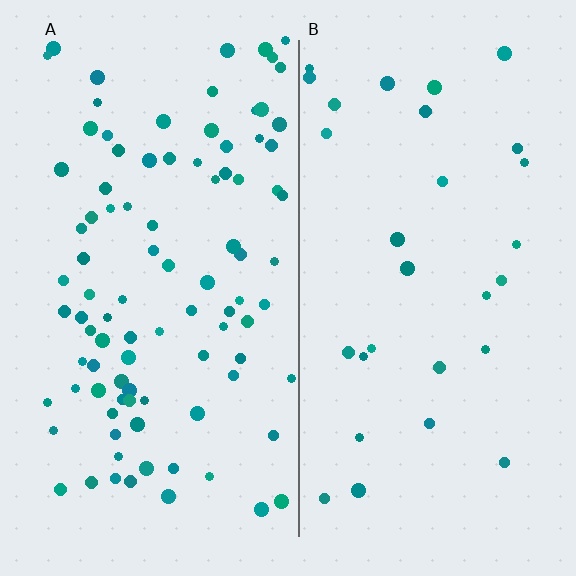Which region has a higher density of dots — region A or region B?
A (the left).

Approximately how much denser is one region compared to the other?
Approximately 3.2× — region A over region B.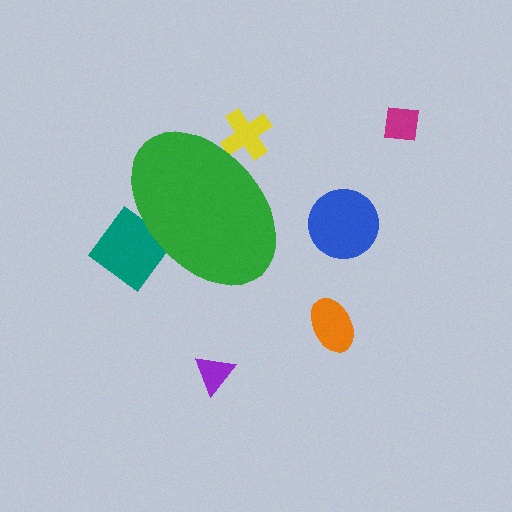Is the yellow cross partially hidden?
Yes, the yellow cross is partially hidden behind the green ellipse.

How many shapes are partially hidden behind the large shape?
2 shapes are partially hidden.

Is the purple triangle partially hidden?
No, the purple triangle is fully visible.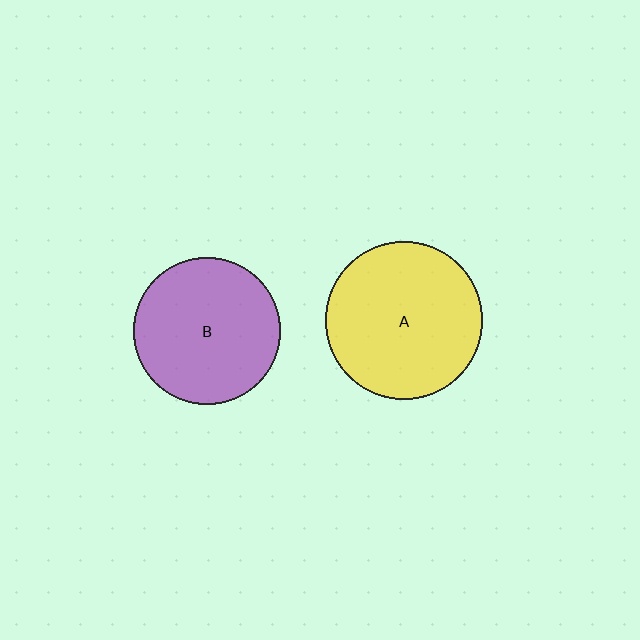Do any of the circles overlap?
No, none of the circles overlap.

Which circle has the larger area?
Circle A (yellow).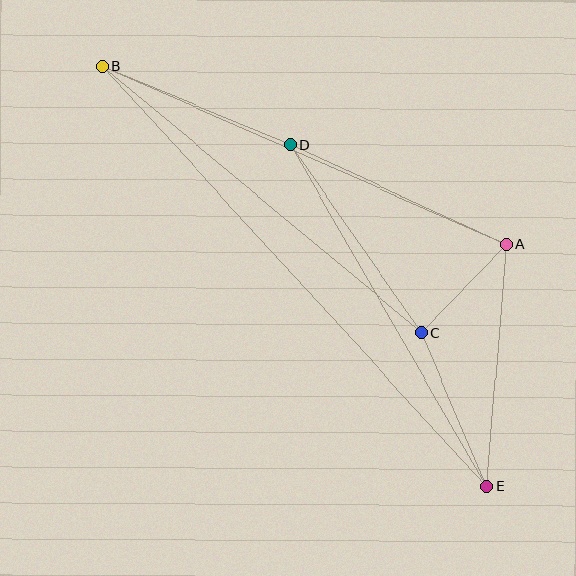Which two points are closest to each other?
Points A and C are closest to each other.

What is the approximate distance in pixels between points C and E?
The distance between C and E is approximately 167 pixels.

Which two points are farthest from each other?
Points B and E are farthest from each other.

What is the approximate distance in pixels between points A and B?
The distance between A and B is approximately 442 pixels.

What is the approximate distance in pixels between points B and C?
The distance between B and C is approximately 415 pixels.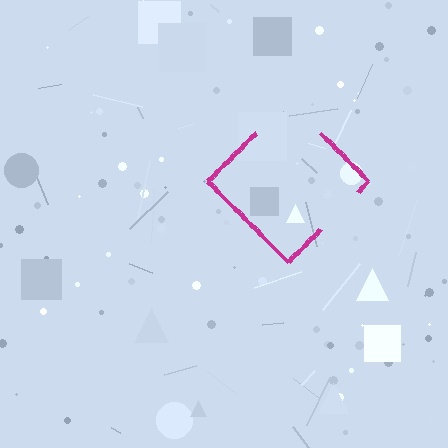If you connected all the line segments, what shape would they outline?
They would outline a diamond.